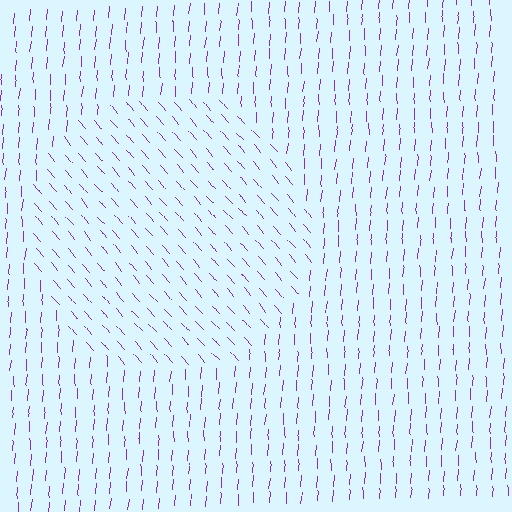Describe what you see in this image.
The image is filled with small purple line segments. A circle region in the image has lines oriented differently from the surrounding lines, creating a visible texture boundary.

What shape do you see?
I see a circle.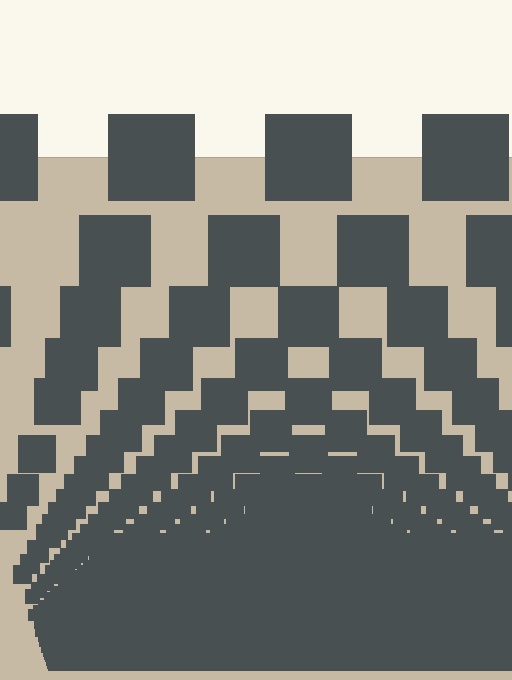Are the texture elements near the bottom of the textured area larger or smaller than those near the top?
Smaller. The gradient is inverted — elements near the bottom are smaller and denser.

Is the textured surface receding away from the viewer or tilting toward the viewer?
The surface appears to tilt toward the viewer. Texture elements get larger and sparser toward the top.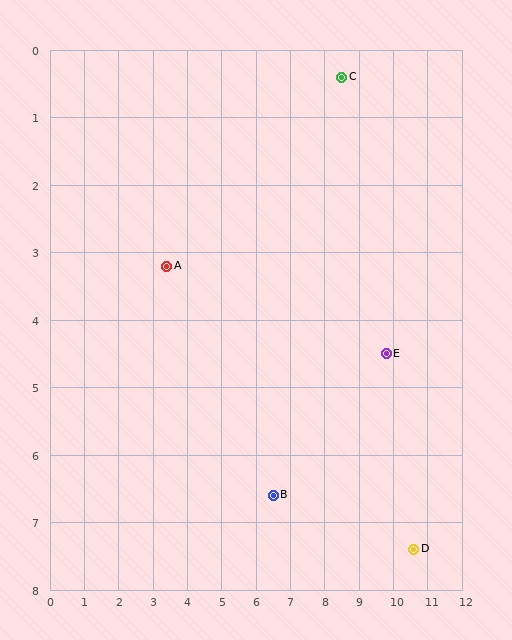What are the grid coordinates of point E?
Point E is at approximately (9.8, 4.5).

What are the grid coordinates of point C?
Point C is at approximately (8.5, 0.4).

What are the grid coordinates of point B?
Point B is at approximately (6.5, 6.6).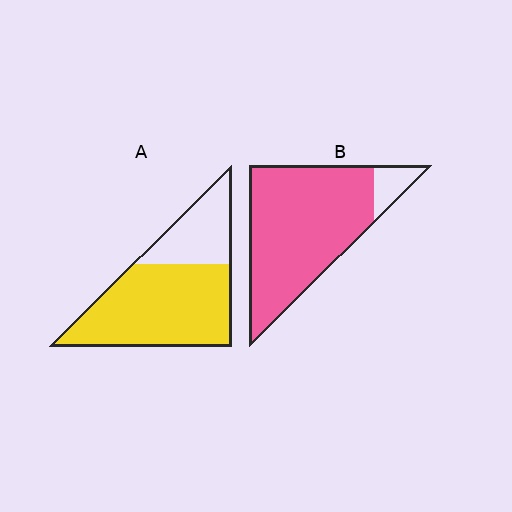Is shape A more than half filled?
Yes.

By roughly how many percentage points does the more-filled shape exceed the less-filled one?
By roughly 20 percentage points (B over A).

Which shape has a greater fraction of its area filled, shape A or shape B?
Shape B.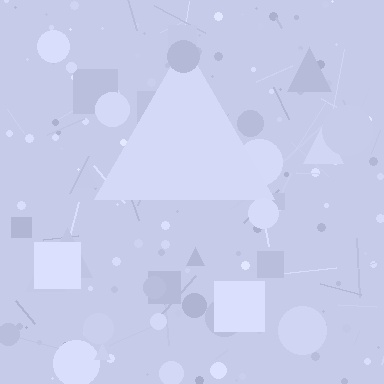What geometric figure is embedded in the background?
A triangle is embedded in the background.